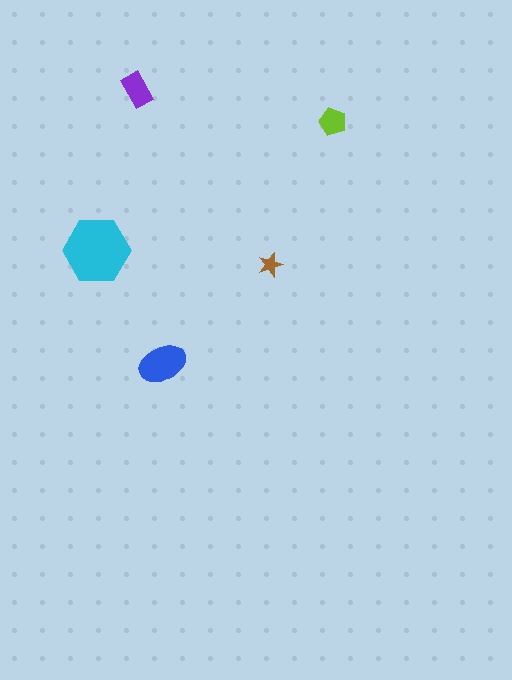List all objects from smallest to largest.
The brown star, the lime pentagon, the purple rectangle, the blue ellipse, the cyan hexagon.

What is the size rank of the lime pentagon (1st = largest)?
4th.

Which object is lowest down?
The blue ellipse is bottommost.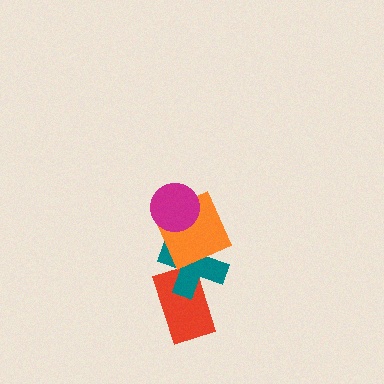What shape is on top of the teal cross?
The orange square is on top of the teal cross.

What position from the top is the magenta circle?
The magenta circle is 1st from the top.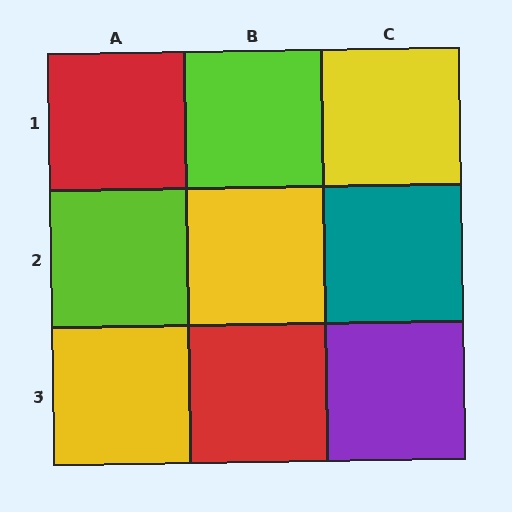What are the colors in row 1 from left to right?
Red, lime, yellow.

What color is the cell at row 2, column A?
Lime.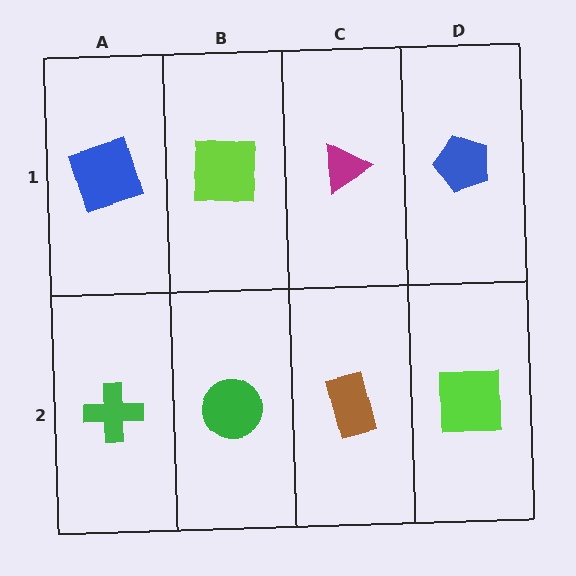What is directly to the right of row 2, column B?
A brown rectangle.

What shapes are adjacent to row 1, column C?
A brown rectangle (row 2, column C), a lime square (row 1, column B), a blue pentagon (row 1, column D).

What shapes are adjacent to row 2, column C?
A magenta triangle (row 1, column C), a green circle (row 2, column B), a lime square (row 2, column D).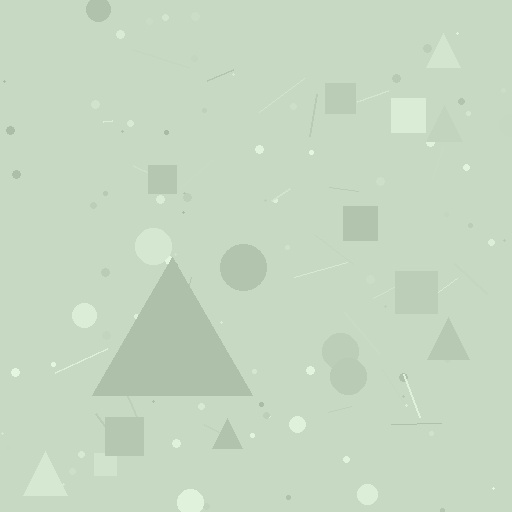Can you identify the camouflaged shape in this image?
The camouflaged shape is a triangle.